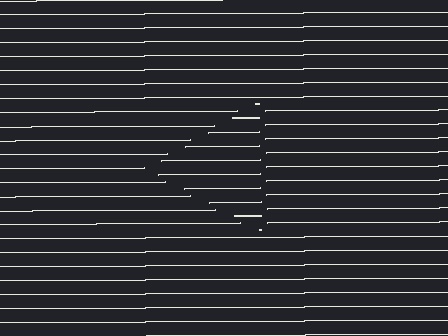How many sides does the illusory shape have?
3 sides — the line-ends trace a triangle.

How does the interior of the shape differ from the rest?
The interior of the shape contains the same grating, shifted by half a period — the contour is defined by the phase discontinuity where line-ends from the inner and outer gratings abut.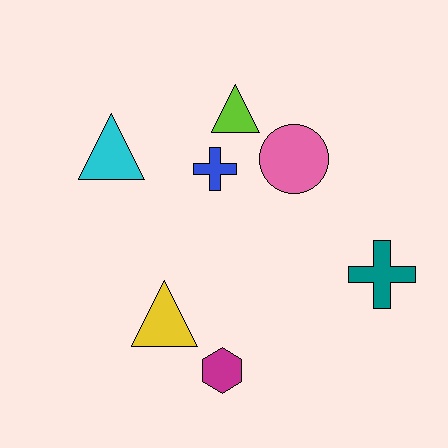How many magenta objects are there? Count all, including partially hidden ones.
There is 1 magenta object.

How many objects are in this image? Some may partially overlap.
There are 7 objects.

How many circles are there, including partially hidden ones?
There is 1 circle.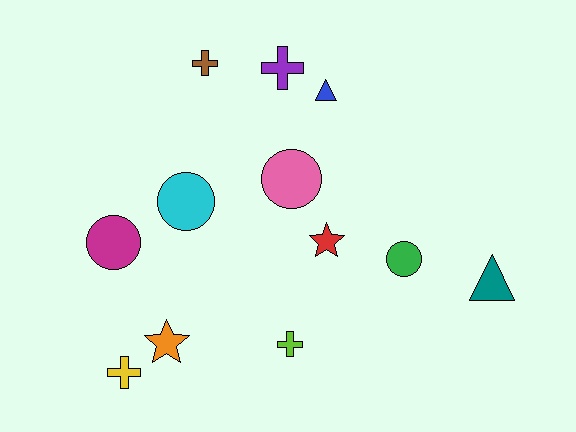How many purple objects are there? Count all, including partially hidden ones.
There is 1 purple object.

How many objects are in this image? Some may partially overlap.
There are 12 objects.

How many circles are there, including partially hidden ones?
There are 4 circles.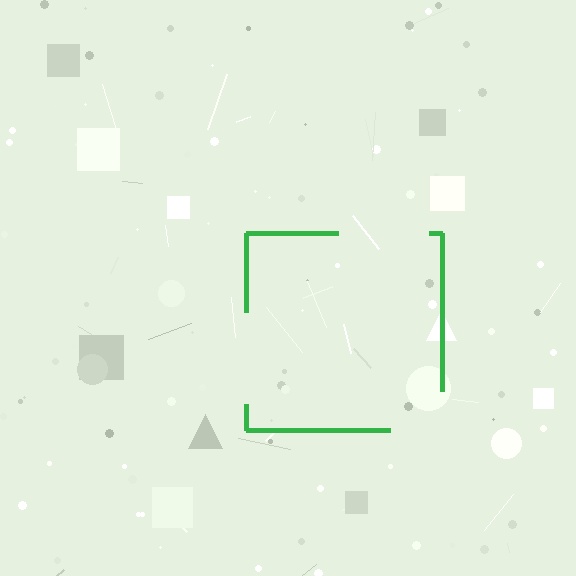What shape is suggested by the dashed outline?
The dashed outline suggests a square.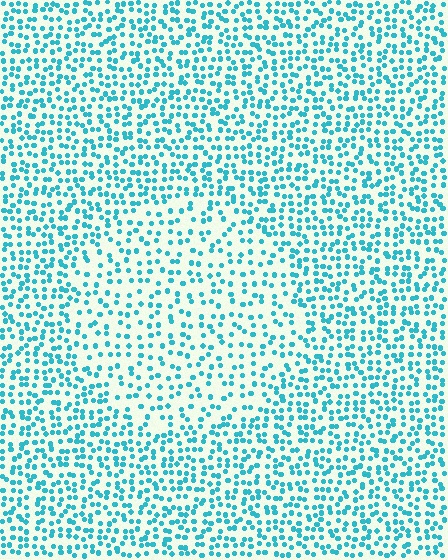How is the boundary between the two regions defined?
The boundary is defined by a change in element density (approximately 1.7x ratio). All elements are the same color, size, and shape.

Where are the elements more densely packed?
The elements are more densely packed outside the circle boundary.